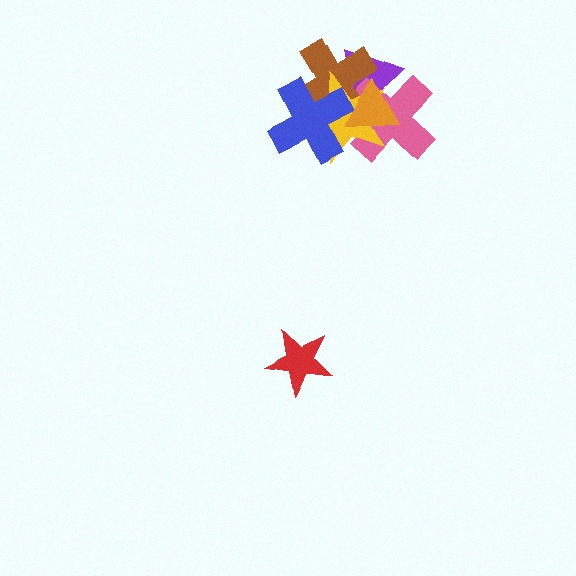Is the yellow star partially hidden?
Yes, it is partially covered by another shape.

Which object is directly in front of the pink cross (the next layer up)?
The brown cross is directly in front of the pink cross.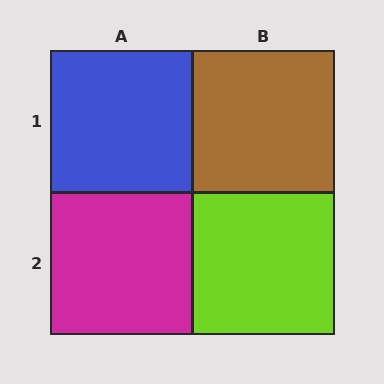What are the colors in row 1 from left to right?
Blue, brown.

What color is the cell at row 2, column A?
Magenta.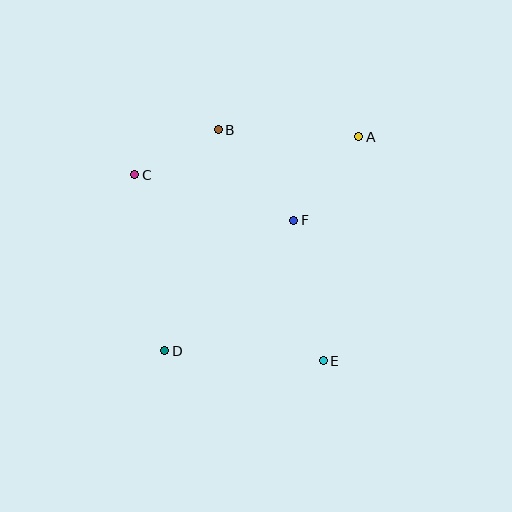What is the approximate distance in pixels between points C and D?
The distance between C and D is approximately 179 pixels.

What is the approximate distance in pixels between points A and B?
The distance between A and B is approximately 141 pixels.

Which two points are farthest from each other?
Points A and D are farthest from each other.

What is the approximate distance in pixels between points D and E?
The distance between D and E is approximately 159 pixels.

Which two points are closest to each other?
Points B and C are closest to each other.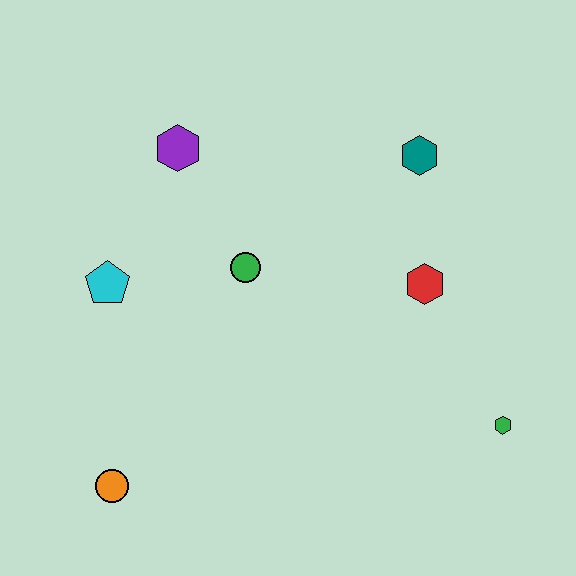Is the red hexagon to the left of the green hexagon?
Yes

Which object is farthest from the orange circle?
The teal hexagon is farthest from the orange circle.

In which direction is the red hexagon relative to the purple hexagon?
The red hexagon is to the right of the purple hexagon.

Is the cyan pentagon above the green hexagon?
Yes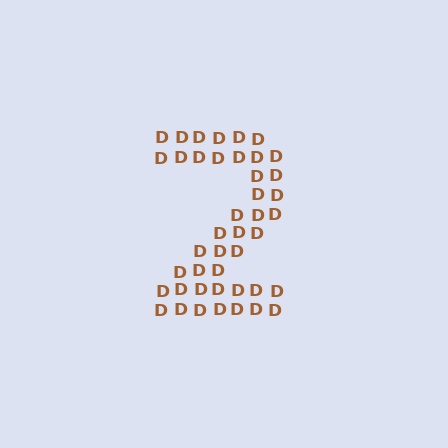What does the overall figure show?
The overall figure shows the digit 2.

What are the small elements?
The small elements are letter D's.